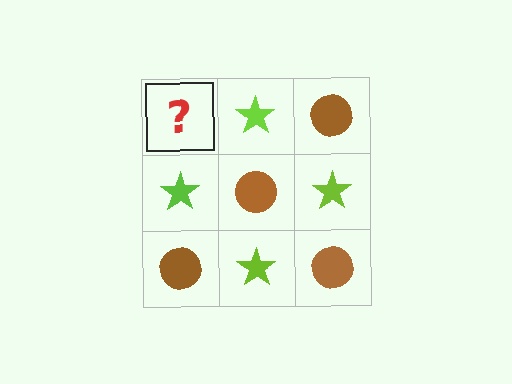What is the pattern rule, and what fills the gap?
The rule is that it alternates brown circle and lime star in a checkerboard pattern. The gap should be filled with a brown circle.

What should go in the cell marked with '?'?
The missing cell should contain a brown circle.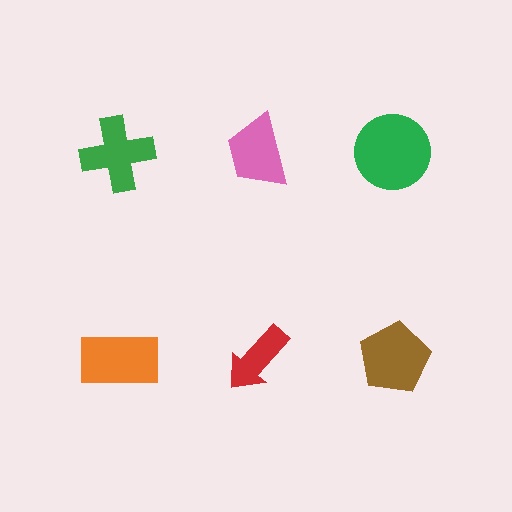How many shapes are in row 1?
3 shapes.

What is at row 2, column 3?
A brown pentagon.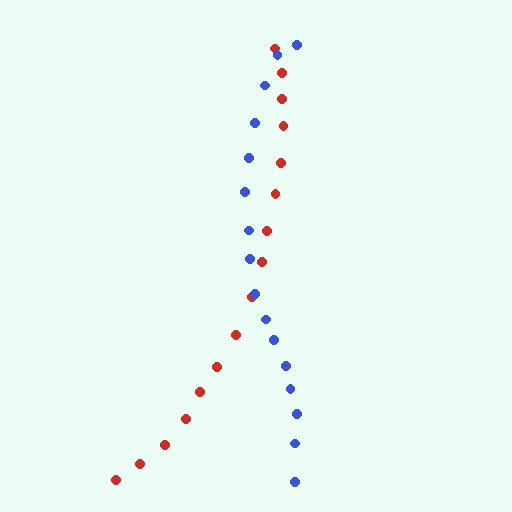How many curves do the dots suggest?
There are 2 distinct paths.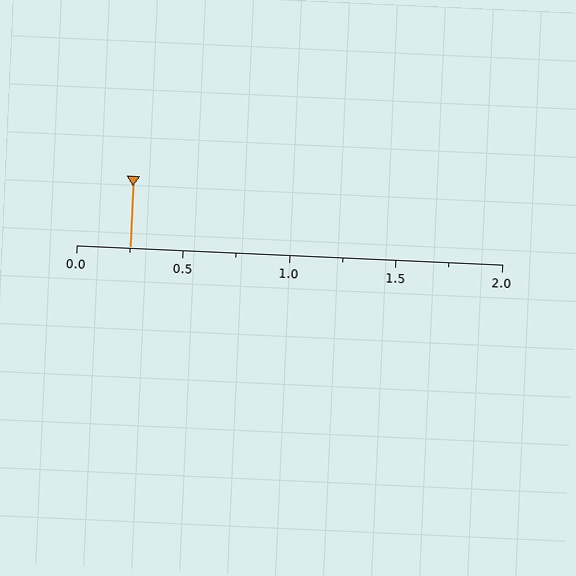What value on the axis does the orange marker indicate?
The marker indicates approximately 0.25.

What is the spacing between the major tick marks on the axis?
The major ticks are spaced 0.5 apart.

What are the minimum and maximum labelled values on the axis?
The axis runs from 0.0 to 2.0.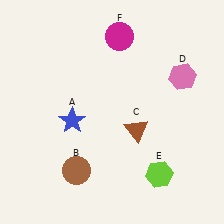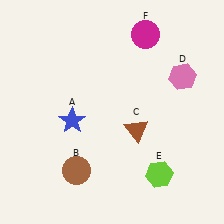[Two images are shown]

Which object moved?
The magenta circle (F) moved right.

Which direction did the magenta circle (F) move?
The magenta circle (F) moved right.